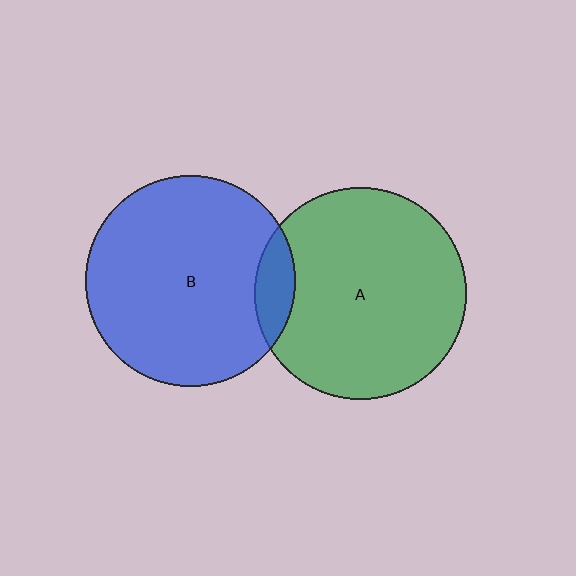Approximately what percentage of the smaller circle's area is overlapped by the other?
Approximately 10%.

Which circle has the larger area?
Circle A (green).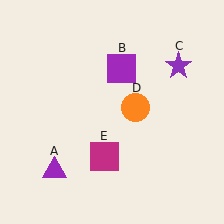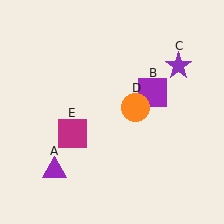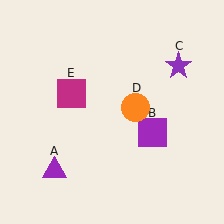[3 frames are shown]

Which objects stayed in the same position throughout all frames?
Purple triangle (object A) and purple star (object C) and orange circle (object D) remained stationary.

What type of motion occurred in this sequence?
The purple square (object B), magenta square (object E) rotated clockwise around the center of the scene.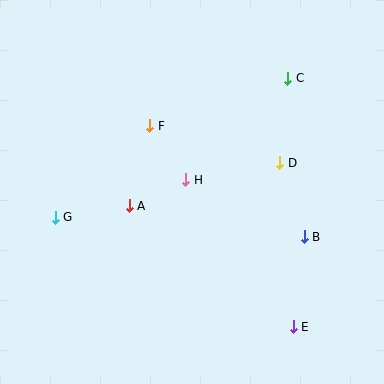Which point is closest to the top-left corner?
Point F is closest to the top-left corner.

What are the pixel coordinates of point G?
Point G is at (55, 217).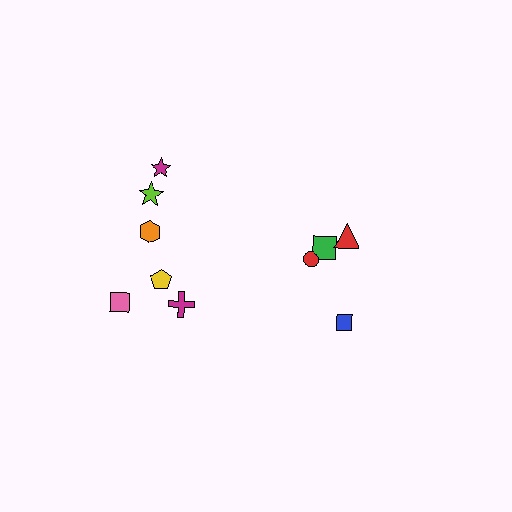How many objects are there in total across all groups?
There are 10 objects.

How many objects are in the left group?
There are 6 objects.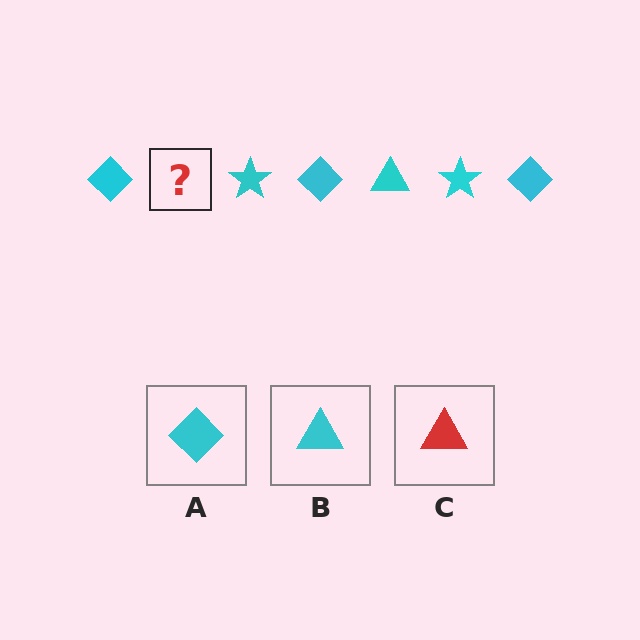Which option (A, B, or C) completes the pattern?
B.